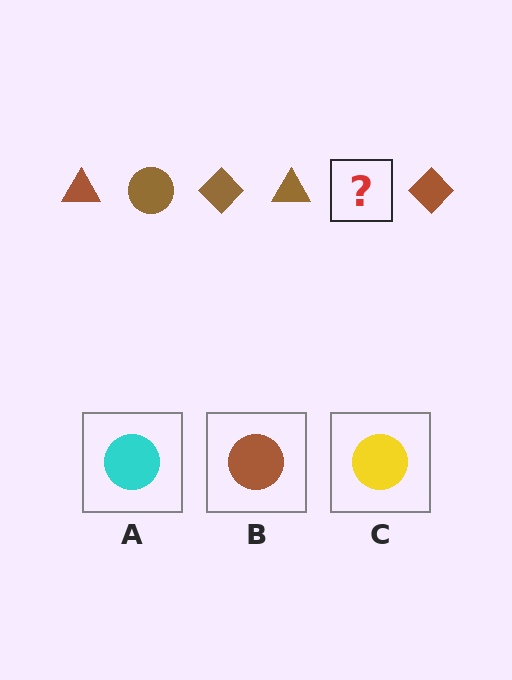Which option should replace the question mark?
Option B.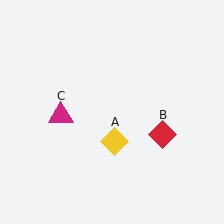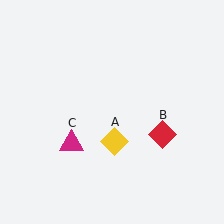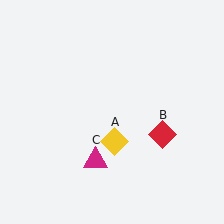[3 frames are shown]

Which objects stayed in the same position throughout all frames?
Yellow diamond (object A) and red diamond (object B) remained stationary.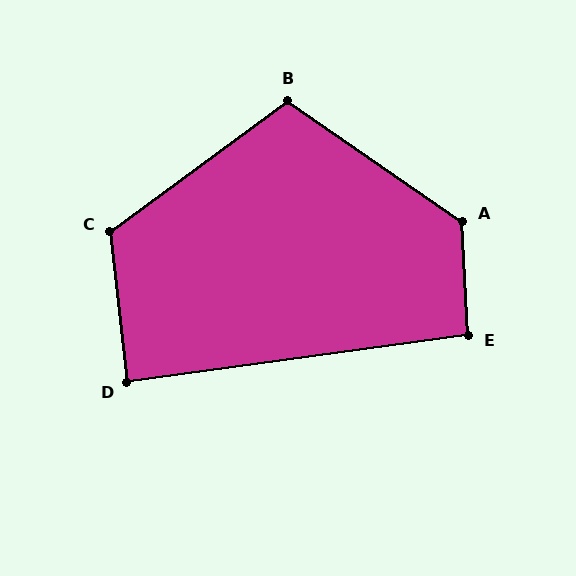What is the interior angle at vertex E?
Approximately 95 degrees (approximately right).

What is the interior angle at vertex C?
Approximately 120 degrees (obtuse).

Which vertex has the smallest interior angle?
D, at approximately 89 degrees.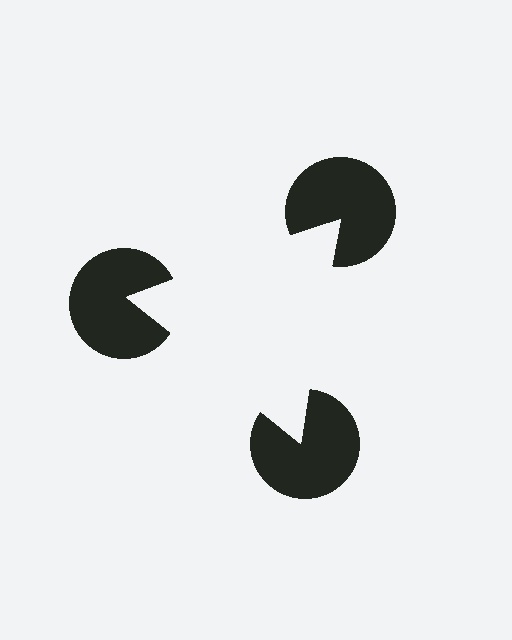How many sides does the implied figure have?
3 sides.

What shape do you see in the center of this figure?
An illusory triangle — its edges are inferred from the aligned wedge cuts in the pac-man discs, not physically drawn.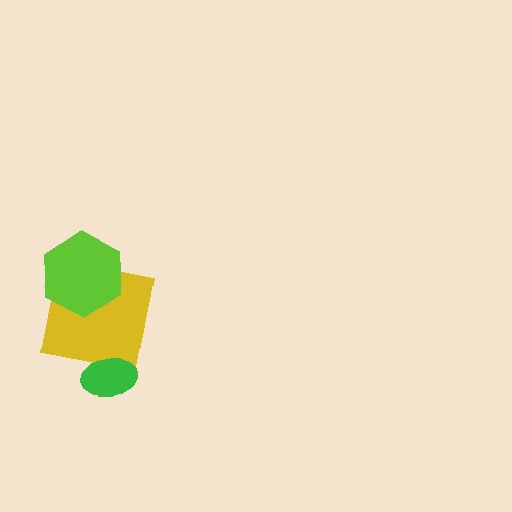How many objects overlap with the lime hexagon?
1 object overlaps with the lime hexagon.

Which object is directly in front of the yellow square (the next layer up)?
The green ellipse is directly in front of the yellow square.